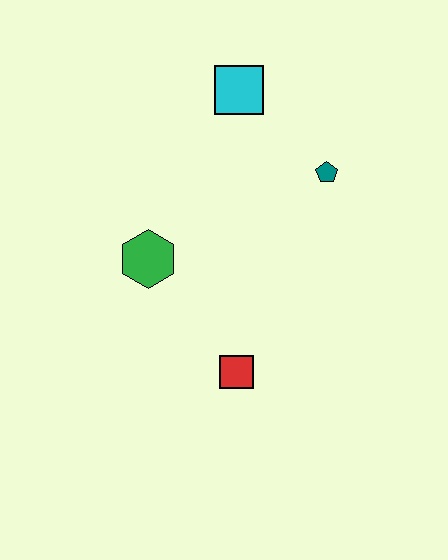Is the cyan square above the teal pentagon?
Yes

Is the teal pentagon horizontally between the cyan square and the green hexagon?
No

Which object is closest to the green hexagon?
The red square is closest to the green hexagon.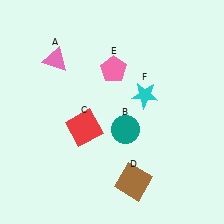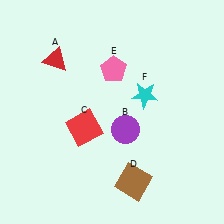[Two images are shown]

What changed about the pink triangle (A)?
In Image 1, A is pink. In Image 2, it changed to red.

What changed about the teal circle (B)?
In Image 1, B is teal. In Image 2, it changed to purple.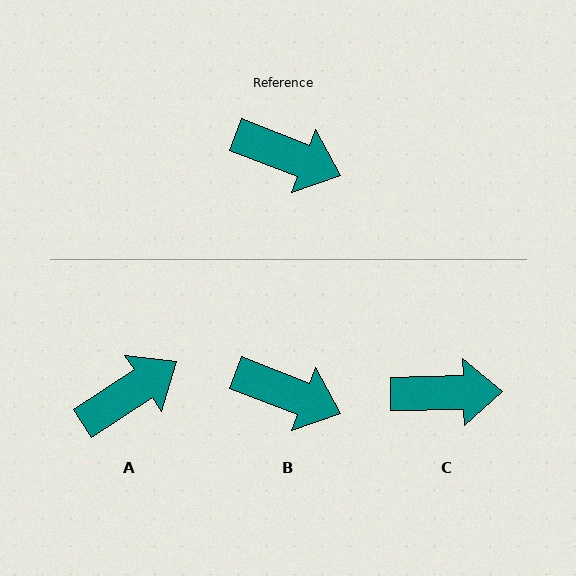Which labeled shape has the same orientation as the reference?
B.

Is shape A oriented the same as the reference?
No, it is off by about 55 degrees.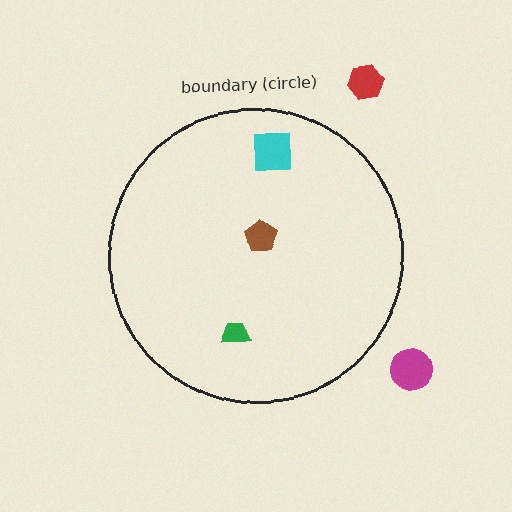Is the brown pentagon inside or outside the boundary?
Inside.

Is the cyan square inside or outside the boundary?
Inside.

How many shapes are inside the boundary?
3 inside, 2 outside.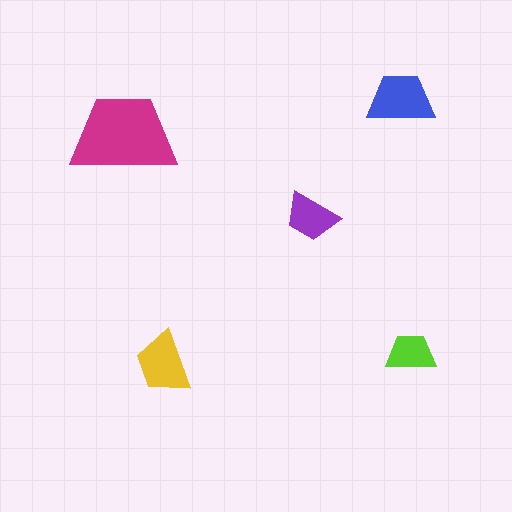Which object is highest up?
The blue trapezoid is topmost.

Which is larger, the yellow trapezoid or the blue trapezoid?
The blue one.